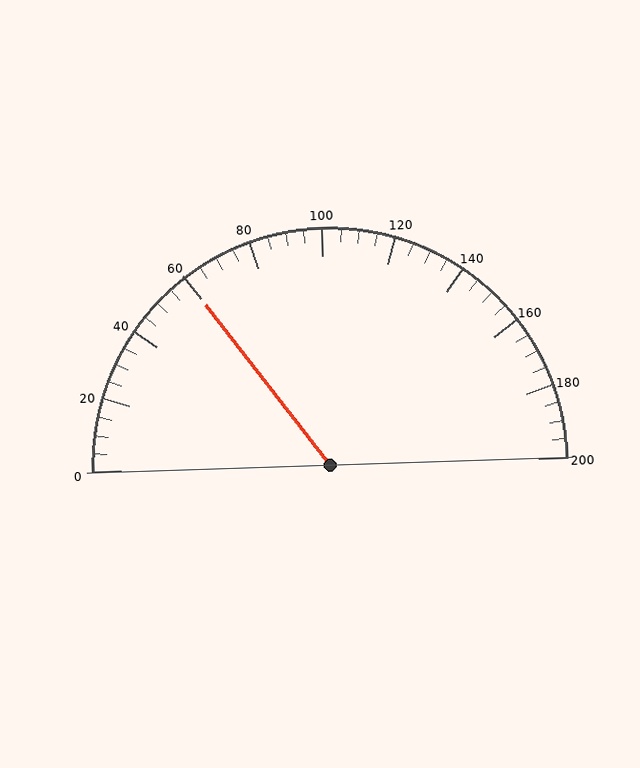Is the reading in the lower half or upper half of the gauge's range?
The reading is in the lower half of the range (0 to 200).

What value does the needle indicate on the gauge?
The needle indicates approximately 60.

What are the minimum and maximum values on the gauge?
The gauge ranges from 0 to 200.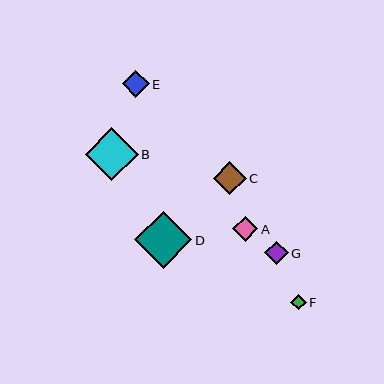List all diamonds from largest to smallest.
From largest to smallest: D, B, C, E, A, G, F.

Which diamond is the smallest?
Diamond F is the smallest with a size of approximately 15 pixels.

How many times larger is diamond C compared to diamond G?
Diamond C is approximately 1.4 times the size of diamond G.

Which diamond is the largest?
Diamond D is the largest with a size of approximately 57 pixels.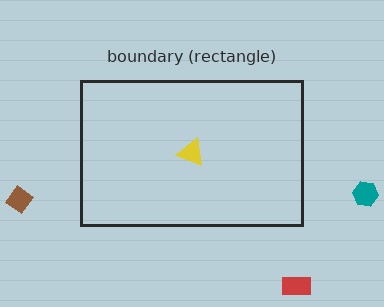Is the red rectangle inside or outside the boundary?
Outside.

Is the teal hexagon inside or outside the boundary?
Outside.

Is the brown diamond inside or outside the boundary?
Outside.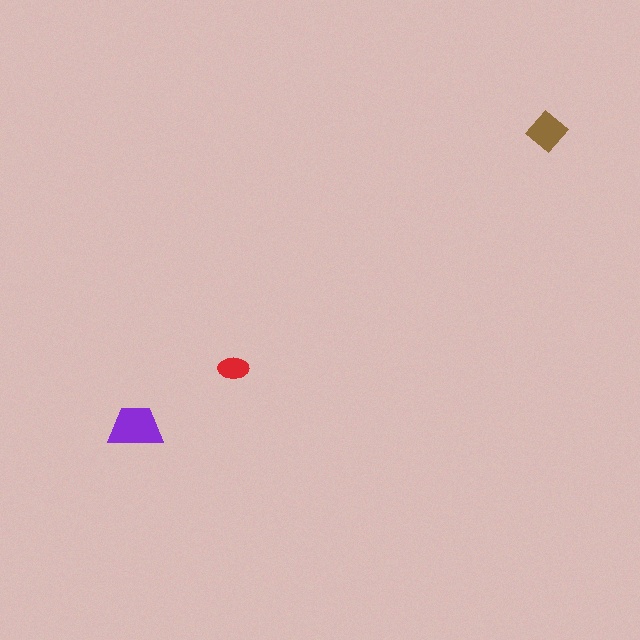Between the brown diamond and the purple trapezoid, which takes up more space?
The purple trapezoid.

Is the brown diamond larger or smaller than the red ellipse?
Larger.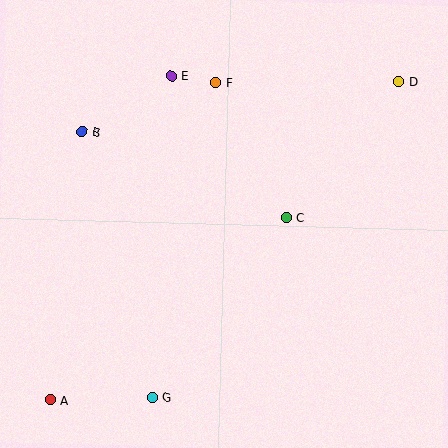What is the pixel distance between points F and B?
The distance between F and B is 142 pixels.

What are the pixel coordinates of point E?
Point E is at (171, 76).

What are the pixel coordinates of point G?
Point G is at (153, 398).